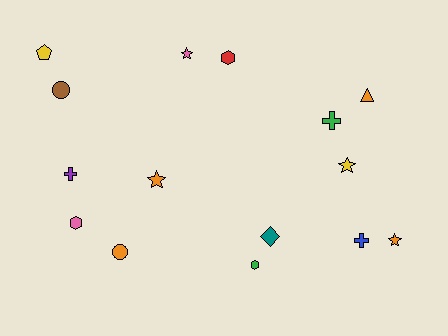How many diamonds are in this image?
There is 1 diamond.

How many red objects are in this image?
There is 1 red object.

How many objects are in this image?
There are 15 objects.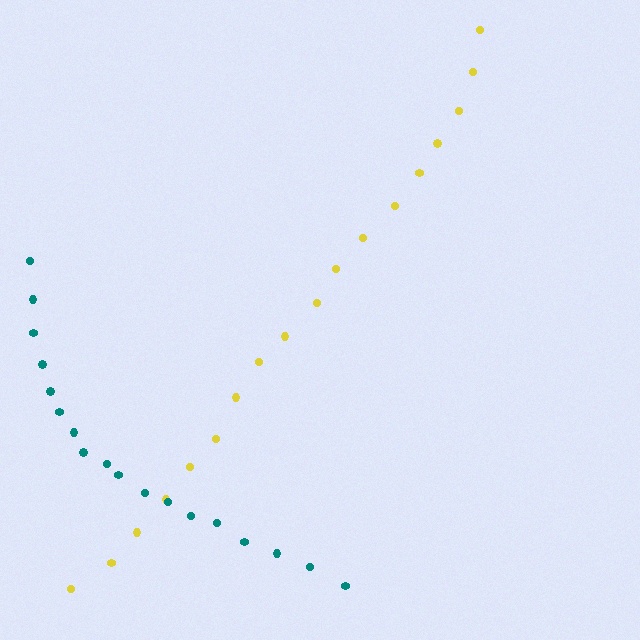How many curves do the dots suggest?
There are 2 distinct paths.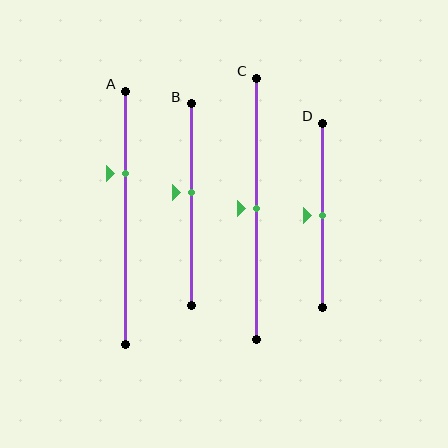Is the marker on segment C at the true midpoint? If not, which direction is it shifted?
Yes, the marker on segment C is at the true midpoint.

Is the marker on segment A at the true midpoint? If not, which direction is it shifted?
No, the marker on segment A is shifted upward by about 18% of the segment length.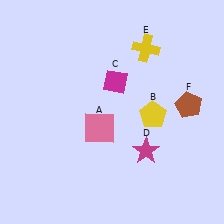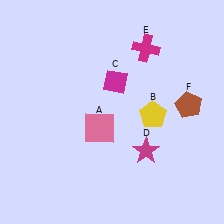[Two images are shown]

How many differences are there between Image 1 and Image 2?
There is 1 difference between the two images.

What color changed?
The cross (E) changed from yellow in Image 1 to magenta in Image 2.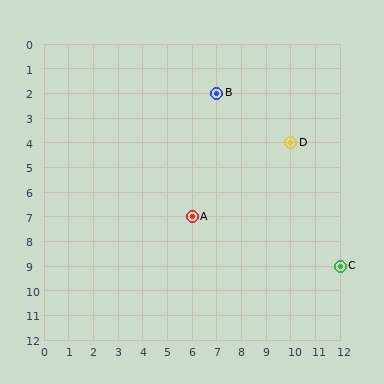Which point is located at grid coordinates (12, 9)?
Point C is at (12, 9).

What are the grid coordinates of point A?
Point A is at grid coordinates (6, 7).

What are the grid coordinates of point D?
Point D is at grid coordinates (10, 4).